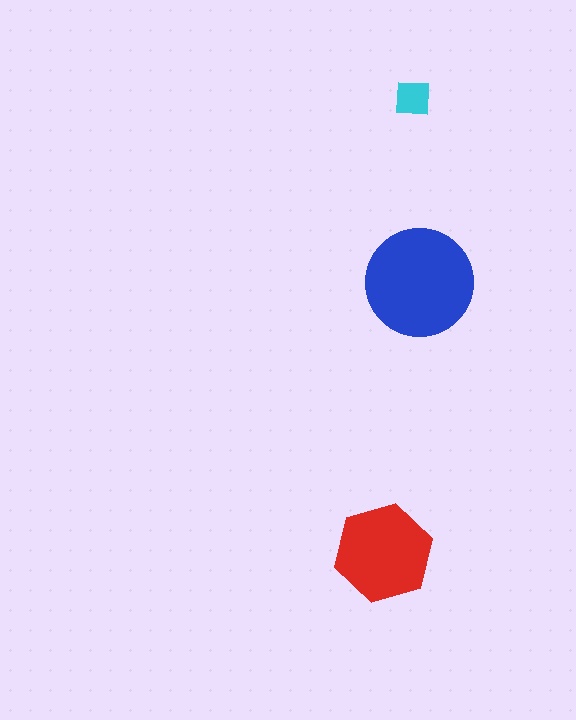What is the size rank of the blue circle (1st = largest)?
1st.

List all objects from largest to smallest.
The blue circle, the red hexagon, the cyan square.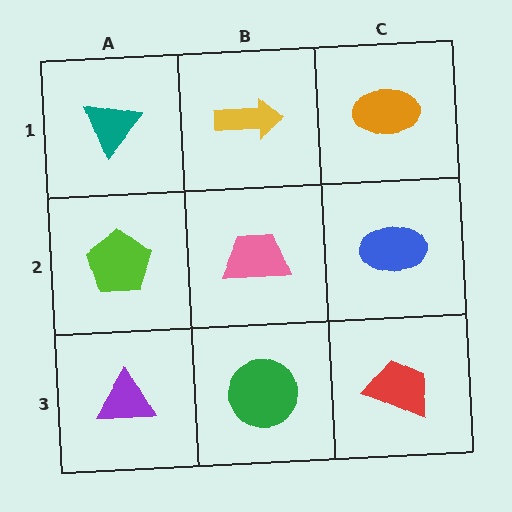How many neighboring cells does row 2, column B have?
4.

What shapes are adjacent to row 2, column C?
An orange ellipse (row 1, column C), a red trapezoid (row 3, column C), a pink trapezoid (row 2, column B).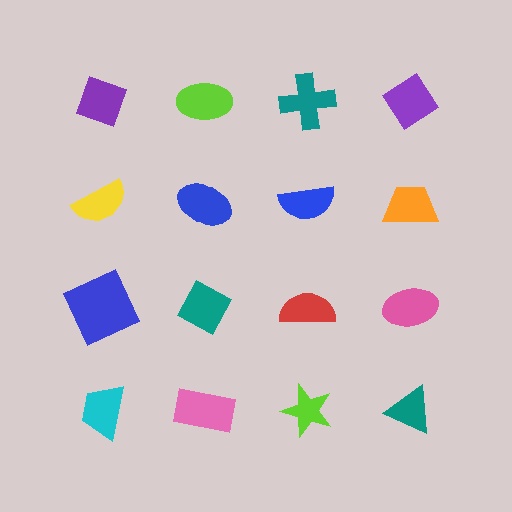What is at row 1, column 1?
A purple diamond.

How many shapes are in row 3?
4 shapes.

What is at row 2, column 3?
A blue semicircle.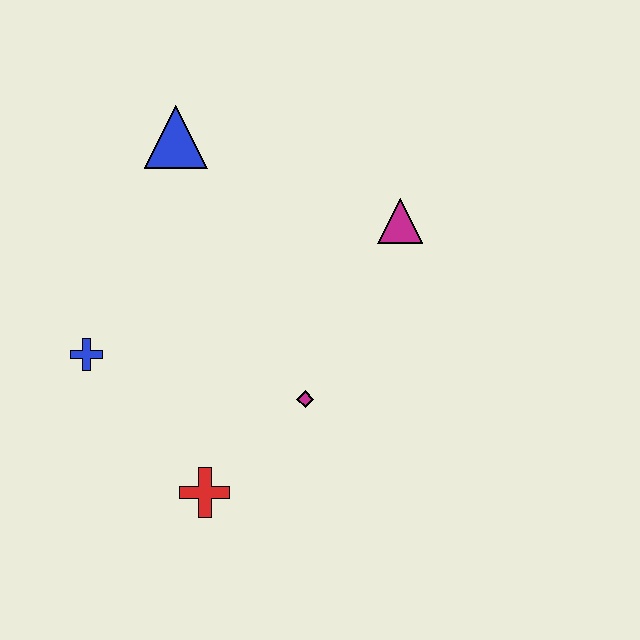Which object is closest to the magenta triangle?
The magenta diamond is closest to the magenta triangle.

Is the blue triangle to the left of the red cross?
Yes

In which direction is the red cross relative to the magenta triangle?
The red cross is below the magenta triangle.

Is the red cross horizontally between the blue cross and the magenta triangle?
Yes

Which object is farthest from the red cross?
The blue triangle is farthest from the red cross.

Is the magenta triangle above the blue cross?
Yes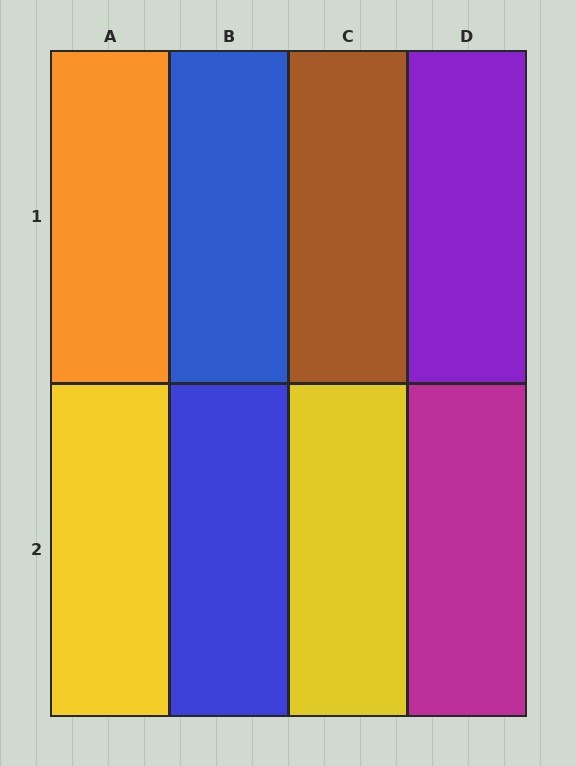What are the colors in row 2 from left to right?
Yellow, blue, yellow, magenta.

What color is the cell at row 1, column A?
Orange.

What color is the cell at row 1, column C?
Brown.